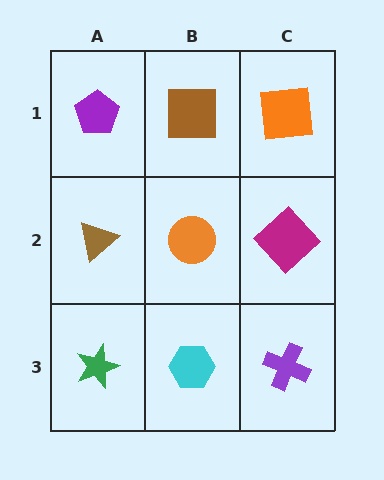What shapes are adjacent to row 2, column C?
An orange square (row 1, column C), a purple cross (row 3, column C), an orange circle (row 2, column B).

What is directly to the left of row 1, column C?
A brown square.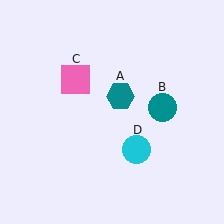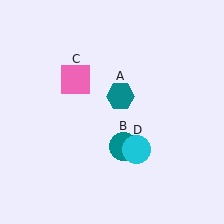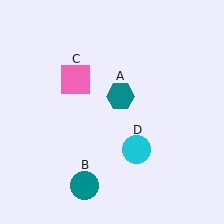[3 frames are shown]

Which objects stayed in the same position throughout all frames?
Teal hexagon (object A) and pink square (object C) and cyan circle (object D) remained stationary.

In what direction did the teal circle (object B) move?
The teal circle (object B) moved down and to the left.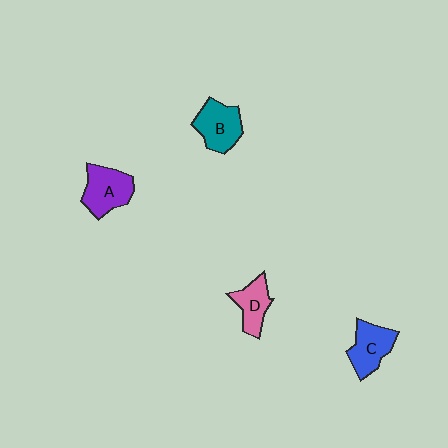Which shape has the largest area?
Shape A (purple).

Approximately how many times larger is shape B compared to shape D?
Approximately 1.3 times.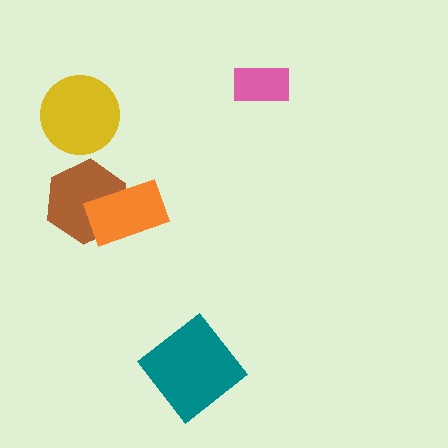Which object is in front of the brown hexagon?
The orange rectangle is in front of the brown hexagon.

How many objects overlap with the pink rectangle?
0 objects overlap with the pink rectangle.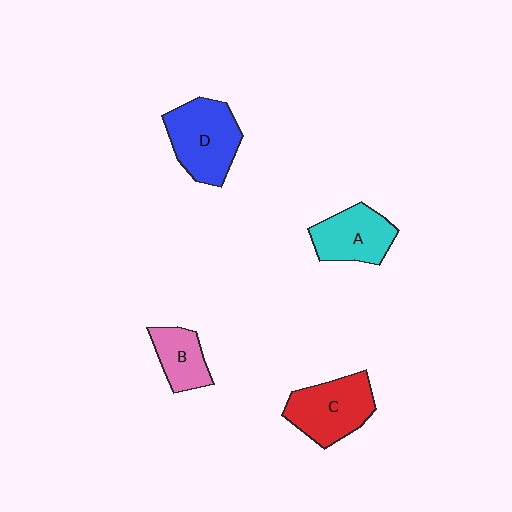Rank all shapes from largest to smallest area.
From largest to smallest: D (blue), C (red), A (cyan), B (pink).